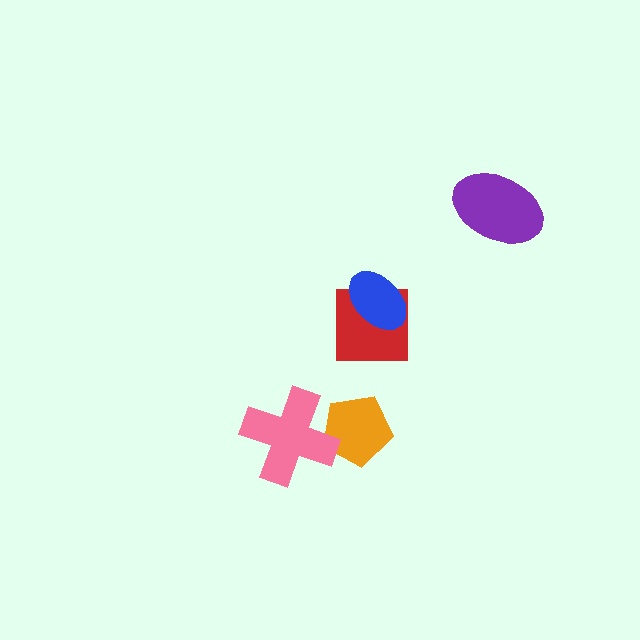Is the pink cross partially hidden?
No, no other shape covers it.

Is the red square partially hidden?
Yes, it is partially covered by another shape.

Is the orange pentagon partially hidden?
Yes, it is partially covered by another shape.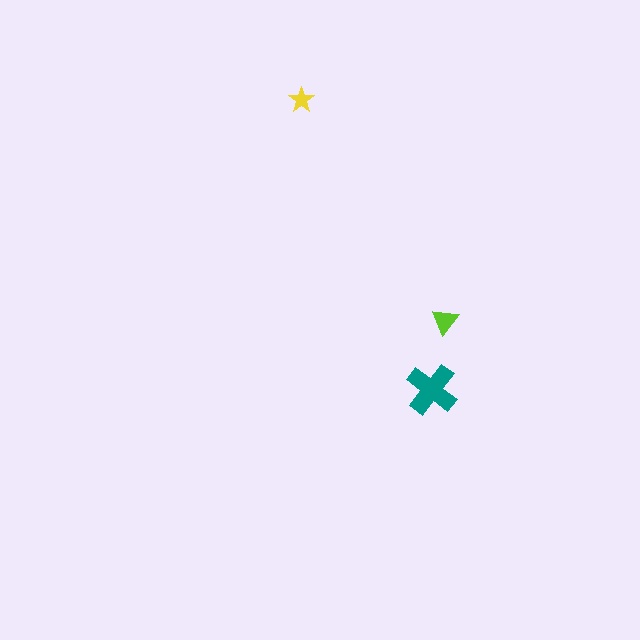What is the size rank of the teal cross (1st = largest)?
1st.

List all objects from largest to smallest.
The teal cross, the lime triangle, the yellow star.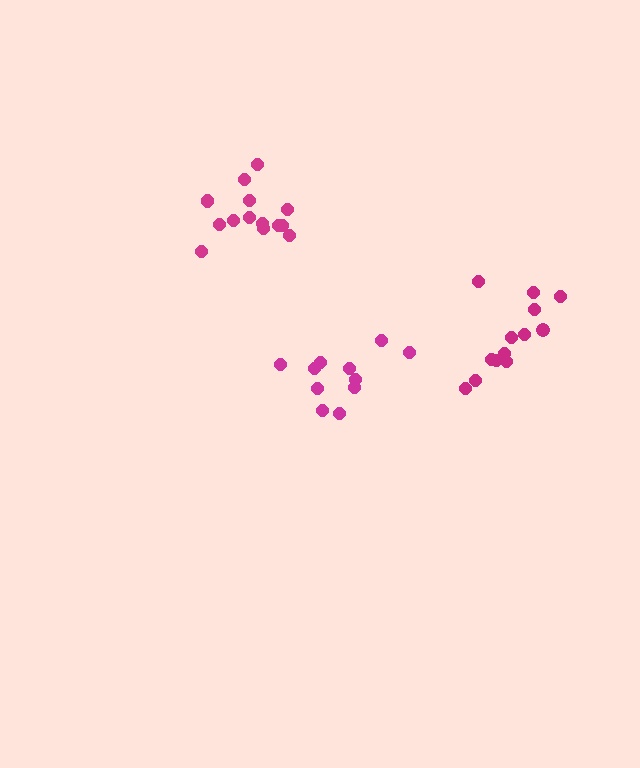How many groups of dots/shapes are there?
There are 3 groups.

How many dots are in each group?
Group 1: 14 dots, Group 2: 11 dots, Group 3: 13 dots (38 total).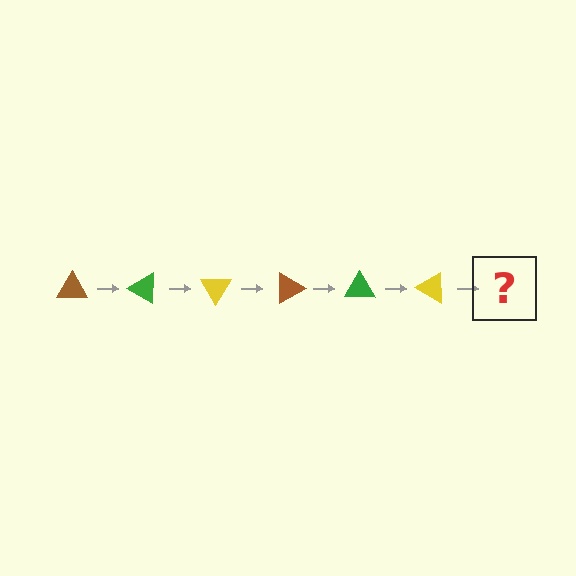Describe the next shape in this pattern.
It should be a brown triangle, rotated 180 degrees from the start.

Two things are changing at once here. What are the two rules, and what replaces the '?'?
The two rules are that it rotates 30 degrees each step and the color cycles through brown, green, and yellow. The '?' should be a brown triangle, rotated 180 degrees from the start.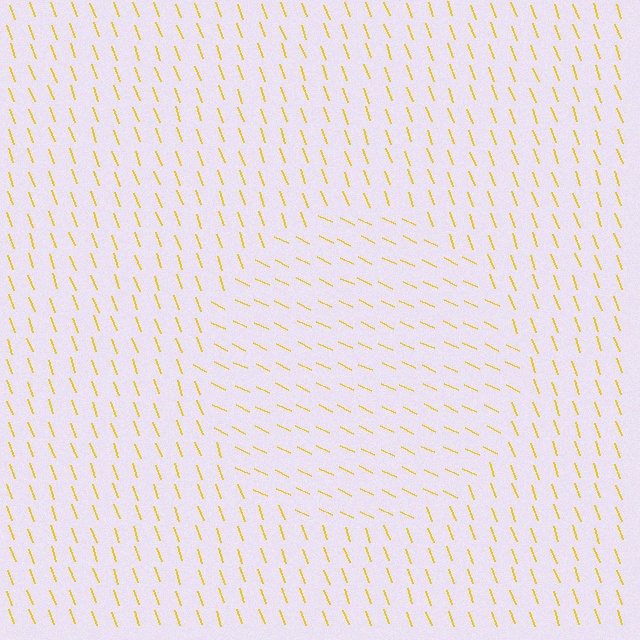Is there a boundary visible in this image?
Yes, there is a texture boundary formed by a change in line orientation.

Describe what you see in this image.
The image is filled with small yellow line segments. A circle region in the image has lines oriented differently from the surrounding lines, creating a visible texture boundary.